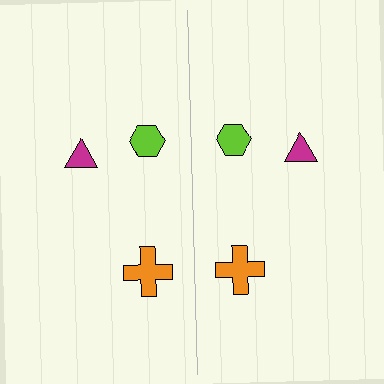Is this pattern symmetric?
Yes, this pattern has bilateral (reflection) symmetry.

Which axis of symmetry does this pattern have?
The pattern has a vertical axis of symmetry running through the center of the image.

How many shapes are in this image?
There are 6 shapes in this image.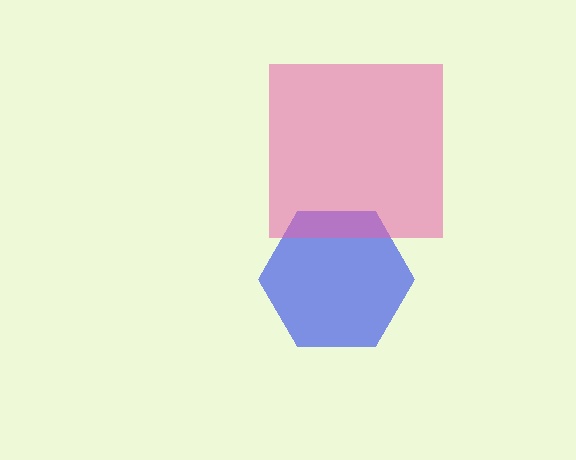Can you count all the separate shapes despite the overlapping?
Yes, there are 2 separate shapes.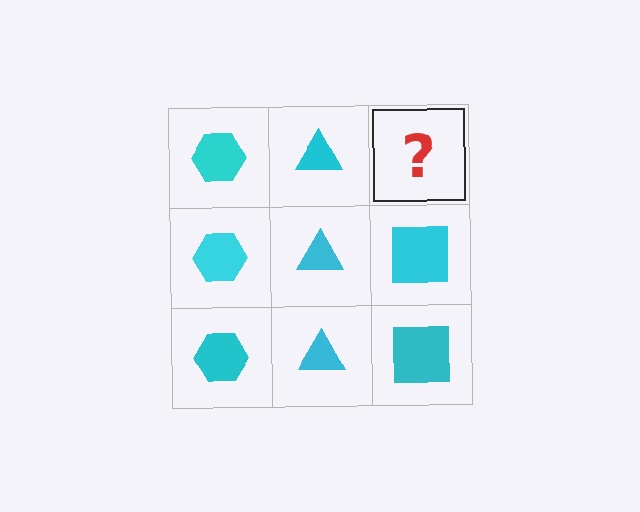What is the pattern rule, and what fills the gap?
The rule is that each column has a consistent shape. The gap should be filled with a cyan square.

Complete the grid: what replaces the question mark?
The question mark should be replaced with a cyan square.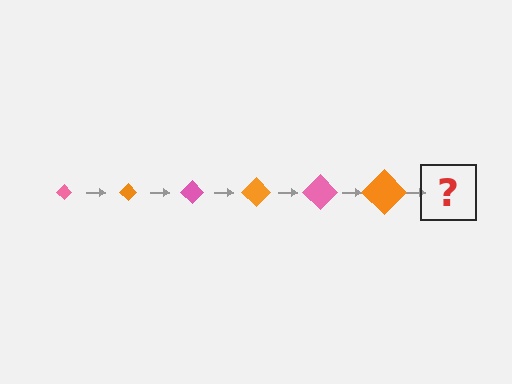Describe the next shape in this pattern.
It should be a pink diamond, larger than the previous one.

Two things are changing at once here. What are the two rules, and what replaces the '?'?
The two rules are that the diamond grows larger each step and the color cycles through pink and orange. The '?' should be a pink diamond, larger than the previous one.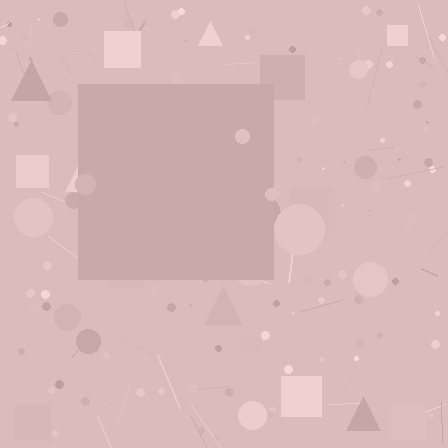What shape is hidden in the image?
A square is hidden in the image.